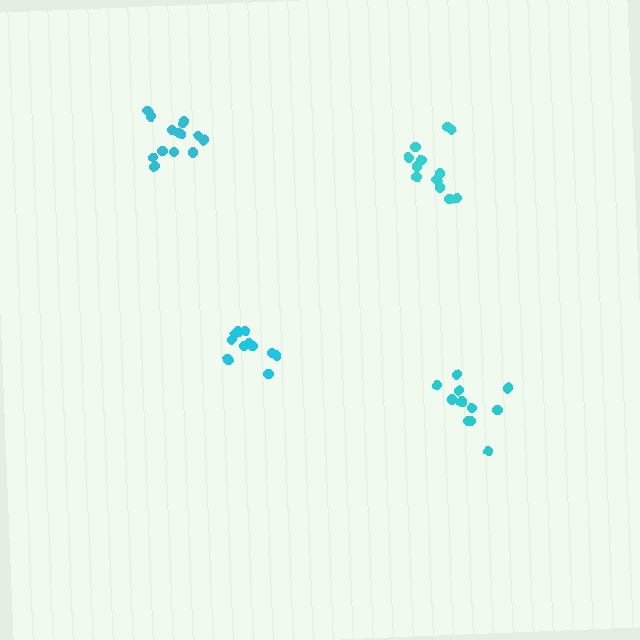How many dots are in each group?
Group 1: 14 dots, Group 2: 12 dots, Group 3: 11 dots, Group 4: 11 dots (48 total).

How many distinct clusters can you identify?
There are 4 distinct clusters.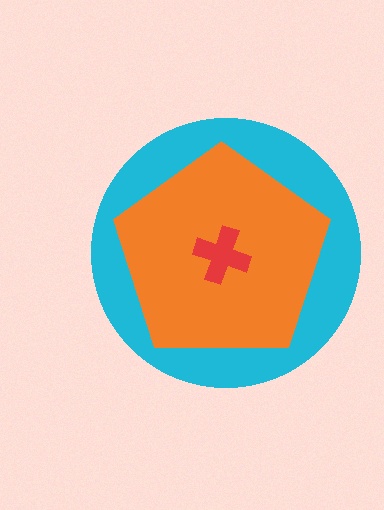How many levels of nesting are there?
3.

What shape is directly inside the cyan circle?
The orange pentagon.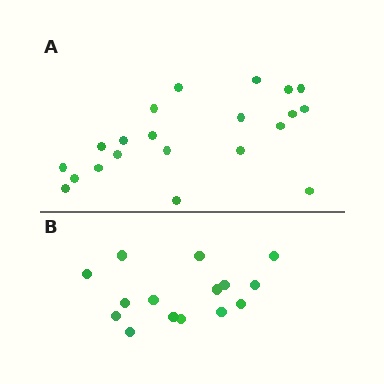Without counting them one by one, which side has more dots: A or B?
Region A (the top region) has more dots.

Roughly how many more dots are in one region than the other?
Region A has about 6 more dots than region B.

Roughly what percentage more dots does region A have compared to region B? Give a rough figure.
About 40% more.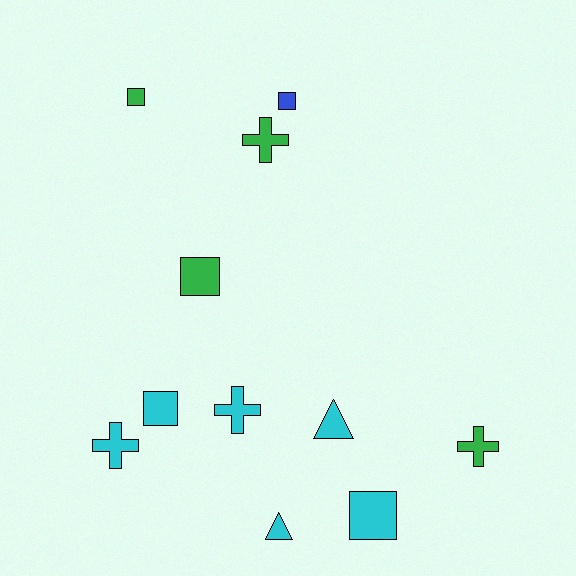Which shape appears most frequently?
Square, with 5 objects.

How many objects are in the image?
There are 11 objects.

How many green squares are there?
There are 2 green squares.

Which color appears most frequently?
Cyan, with 6 objects.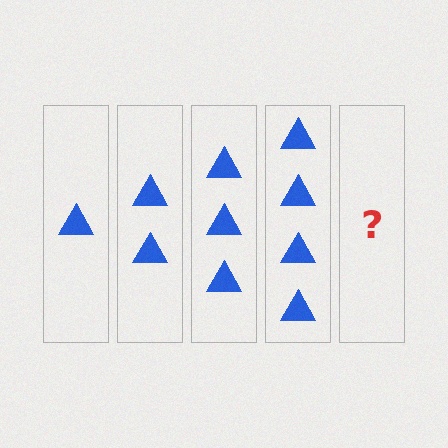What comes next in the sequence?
The next element should be 5 triangles.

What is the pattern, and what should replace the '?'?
The pattern is that each step adds one more triangle. The '?' should be 5 triangles.